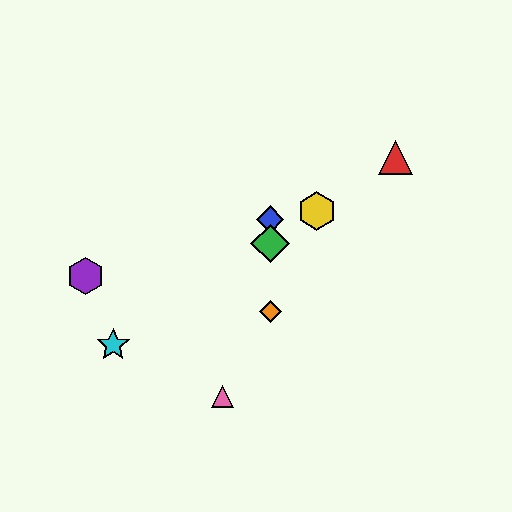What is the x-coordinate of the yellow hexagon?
The yellow hexagon is at x≈317.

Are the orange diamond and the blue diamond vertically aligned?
Yes, both are at x≈270.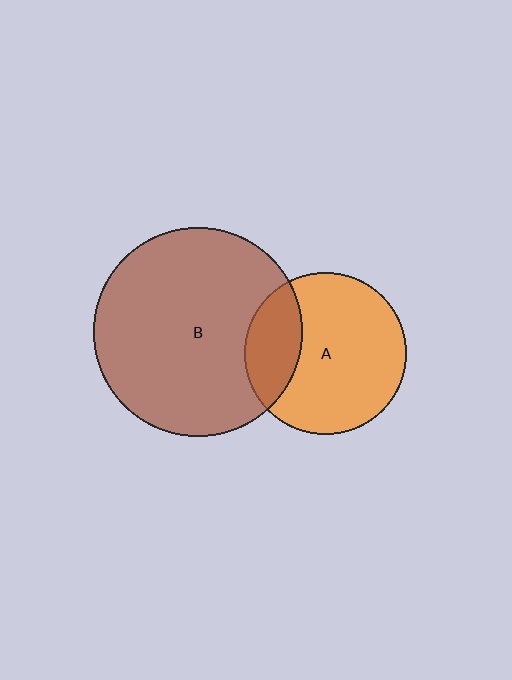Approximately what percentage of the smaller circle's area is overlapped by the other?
Approximately 25%.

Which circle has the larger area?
Circle B (brown).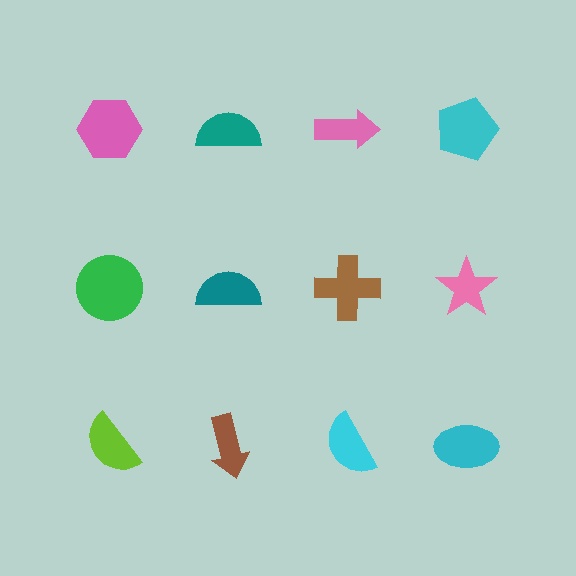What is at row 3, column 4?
A cyan ellipse.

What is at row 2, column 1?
A green circle.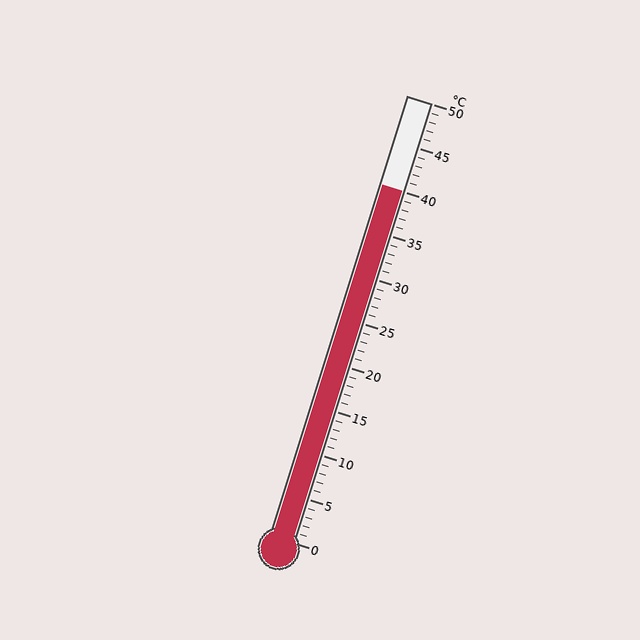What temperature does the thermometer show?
The thermometer shows approximately 40°C.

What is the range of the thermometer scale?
The thermometer scale ranges from 0°C to 50°C.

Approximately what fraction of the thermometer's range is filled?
The thermometer is filled to approximately 80% of its range.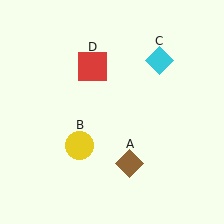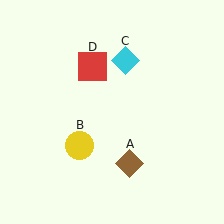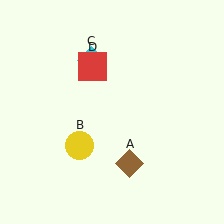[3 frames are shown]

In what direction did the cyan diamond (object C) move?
The cyan diamond (object C) moved left.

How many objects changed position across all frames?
1 object changed position: cyan diamond (object C).